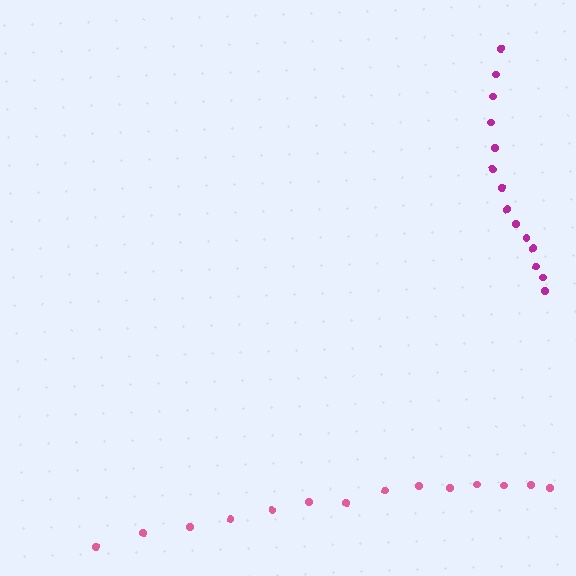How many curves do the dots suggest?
There are 2 distinct paths.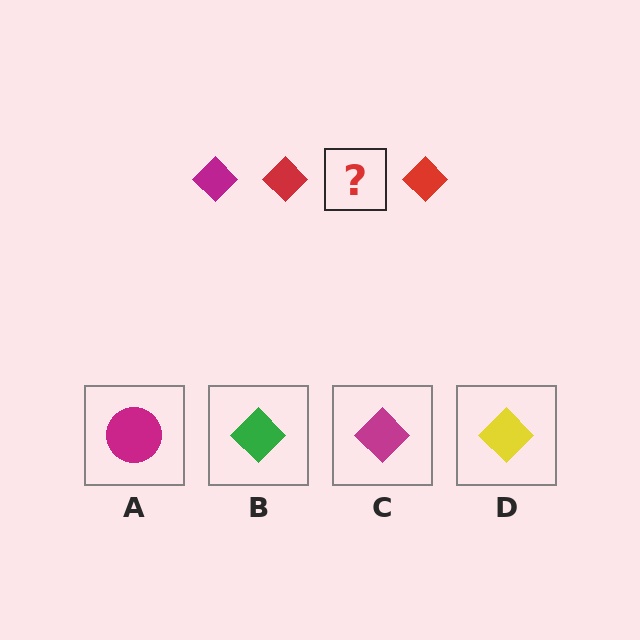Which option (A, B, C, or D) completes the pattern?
C.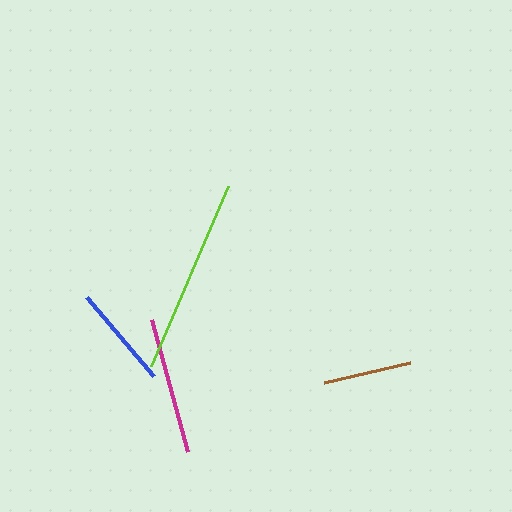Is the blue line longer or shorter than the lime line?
The lime line is longer than the blue line.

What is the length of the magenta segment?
The magenta segment is approximately 136 pixels long.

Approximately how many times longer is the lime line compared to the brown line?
The lime line is approximately 2.2 times the length of the brown line.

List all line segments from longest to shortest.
From longest to shortest: lime, magenta, blue, brown.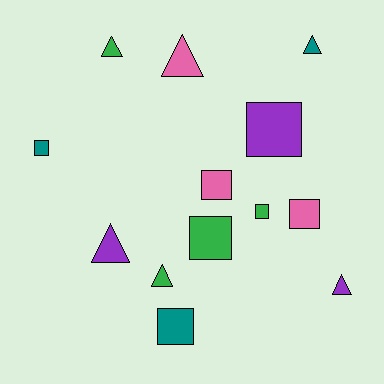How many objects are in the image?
There are 13 objects.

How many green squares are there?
There are 2 green squares.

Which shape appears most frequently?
Square, with 7 objects.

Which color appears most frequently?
Green, with 4 objects.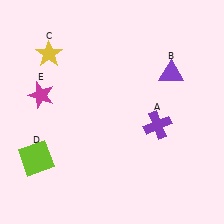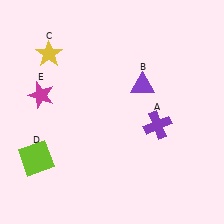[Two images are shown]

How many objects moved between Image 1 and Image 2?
1 object moved between the two images.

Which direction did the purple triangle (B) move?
The purple triangle (B) moved left.